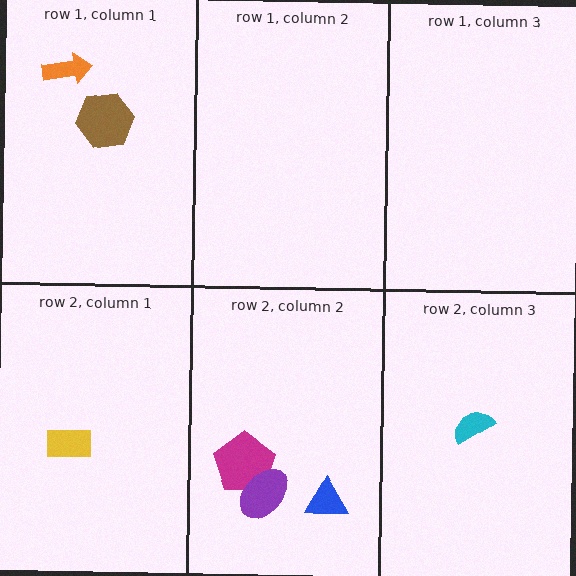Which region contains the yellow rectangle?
The row 2, column 1 region.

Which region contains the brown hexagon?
The row 1, column 1 region.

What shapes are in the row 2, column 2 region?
The magenta pentagon, the purple ellipse, the blue triangle.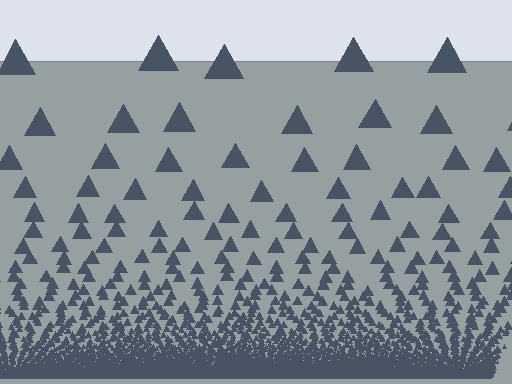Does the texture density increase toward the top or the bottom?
Density increases toward the bottom.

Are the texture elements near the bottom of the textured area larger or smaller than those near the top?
Smaller. The gradient is inverted — elements near the bottom are smaller and denser.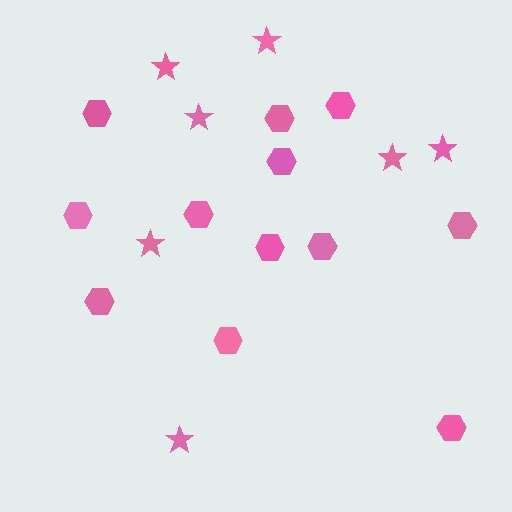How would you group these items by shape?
There are 2 groups: one group of stars (7) and one group of hexagons (12).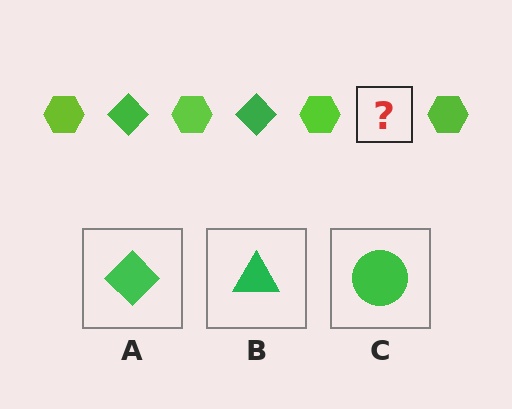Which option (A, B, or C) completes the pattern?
A.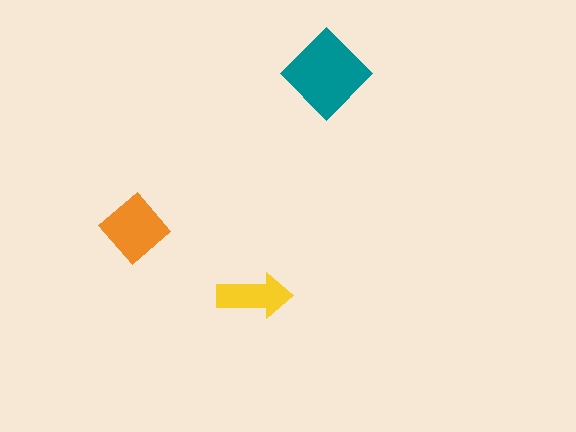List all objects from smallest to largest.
The yellow arrow, the orange diamond, the teal diamond.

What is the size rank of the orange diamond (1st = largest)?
2nd.